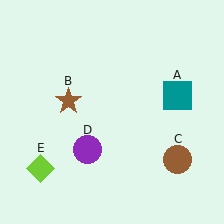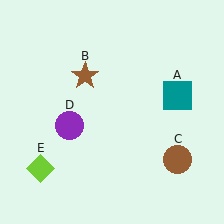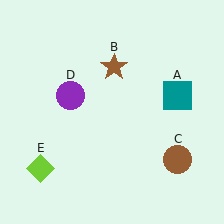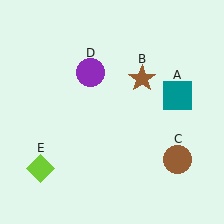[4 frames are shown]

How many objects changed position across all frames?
2 objects changed position: brown star (object B), purple circle (object D).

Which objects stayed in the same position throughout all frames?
Teal square (object A) and brown circle (object C) and lime diamond (object E) remained stationary.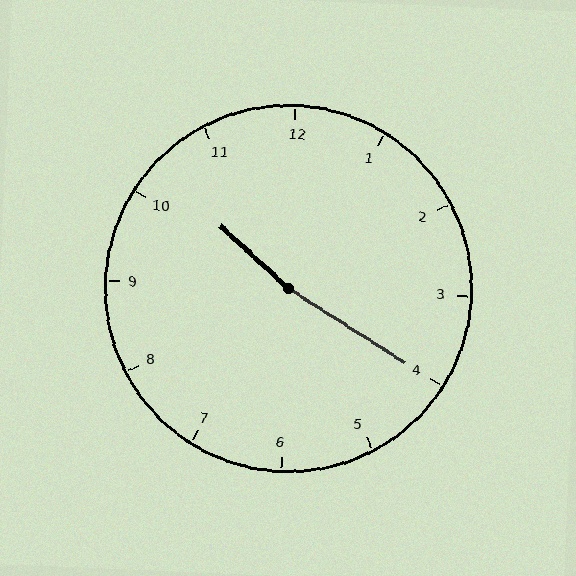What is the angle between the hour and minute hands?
Approximately 170 degrees.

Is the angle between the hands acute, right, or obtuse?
It is obtuse.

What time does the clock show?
10:20.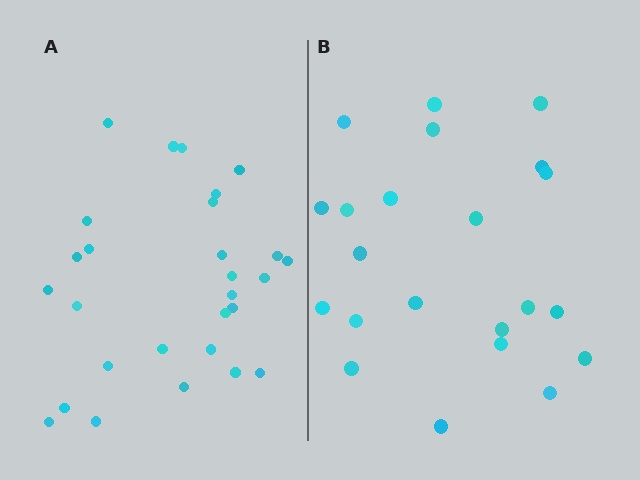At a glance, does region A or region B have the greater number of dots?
Region A (the left region) has more dots.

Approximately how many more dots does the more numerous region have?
Region A has about 6 more dots than region B.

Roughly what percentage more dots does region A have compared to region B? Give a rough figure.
About 25% more.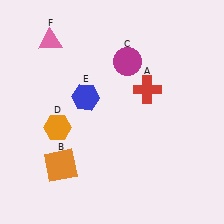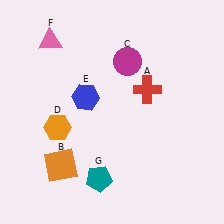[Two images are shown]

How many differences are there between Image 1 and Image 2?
There is 1 difference between the two images.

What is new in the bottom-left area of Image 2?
A teal pentagon (G) was added in the bottom-left area of Image 2.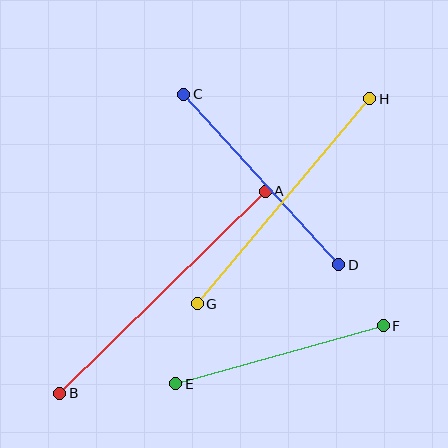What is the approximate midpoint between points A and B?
The midpoint is at approximately (162, 292) pixels.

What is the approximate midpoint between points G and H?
The midpoint is at approximately (283, 201) pixels.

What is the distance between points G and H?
The distance is approximately 268 pixels.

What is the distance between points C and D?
The distance is approximately 230 pixels.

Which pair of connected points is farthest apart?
Points A and B are farthest apart.